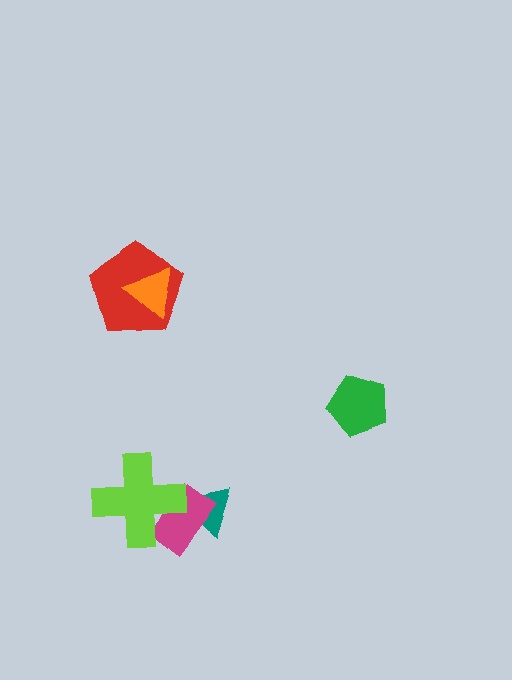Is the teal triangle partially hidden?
Yes, it is partially covered by another shape.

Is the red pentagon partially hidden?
Yes, it is partially covered by another shape.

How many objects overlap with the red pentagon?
1 object overlaps with the red pentagon.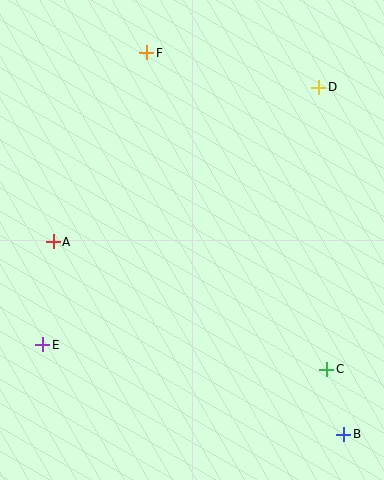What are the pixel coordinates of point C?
Point C is at (327, 369).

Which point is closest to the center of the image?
Point A at (53, 242) is closest to the center.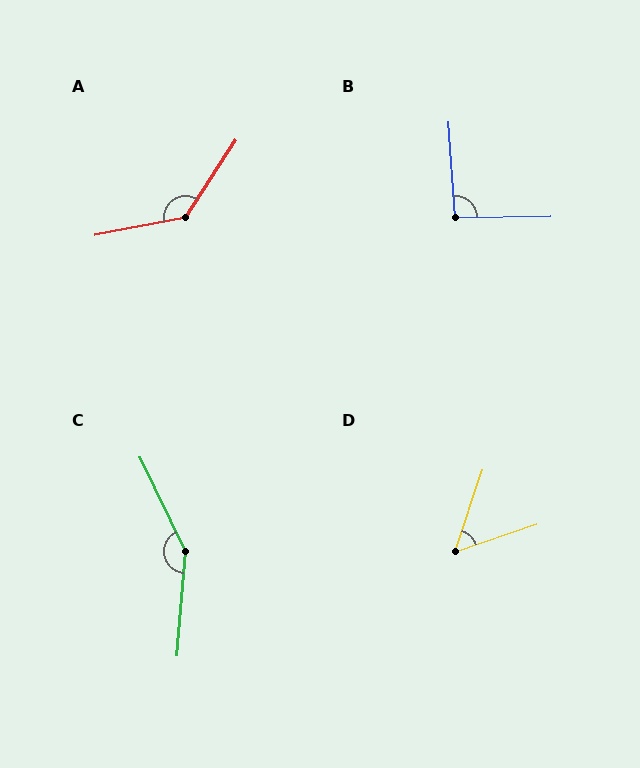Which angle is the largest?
C, at approximately 149 degrees.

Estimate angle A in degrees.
Approximately 134 degrees.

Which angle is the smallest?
D, at approximately 53 degrees.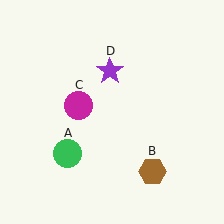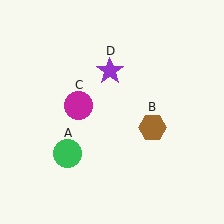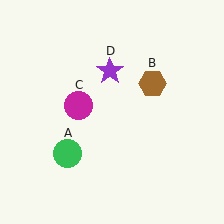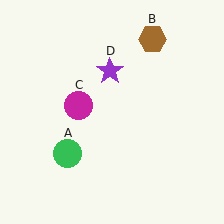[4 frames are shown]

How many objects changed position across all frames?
1 object changed position: brown hexagon (object B).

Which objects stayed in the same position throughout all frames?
Green circle (object A) and magenta circle (object C) and purple star (object D) remained stationary.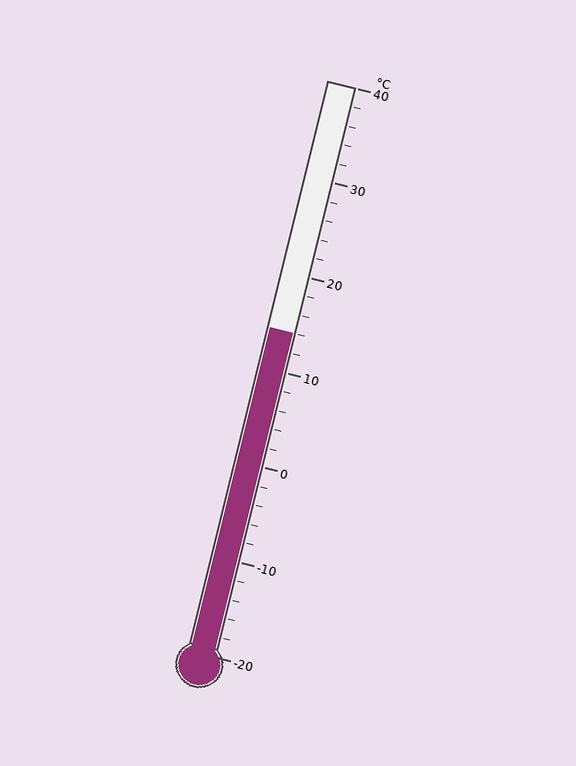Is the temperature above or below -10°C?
The temperature is above -10°C.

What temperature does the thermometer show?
The thermometer shows approximately 14°C.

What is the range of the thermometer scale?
The thermometer scale ranges from -20°C to 40°C.